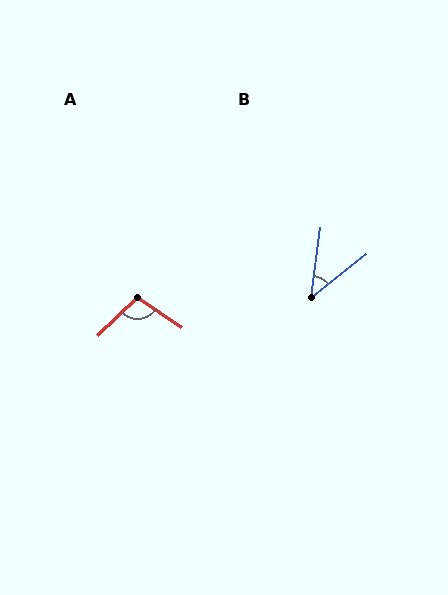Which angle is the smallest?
B, at approximately 44 degrees.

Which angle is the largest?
A, at approximately 102 degrees.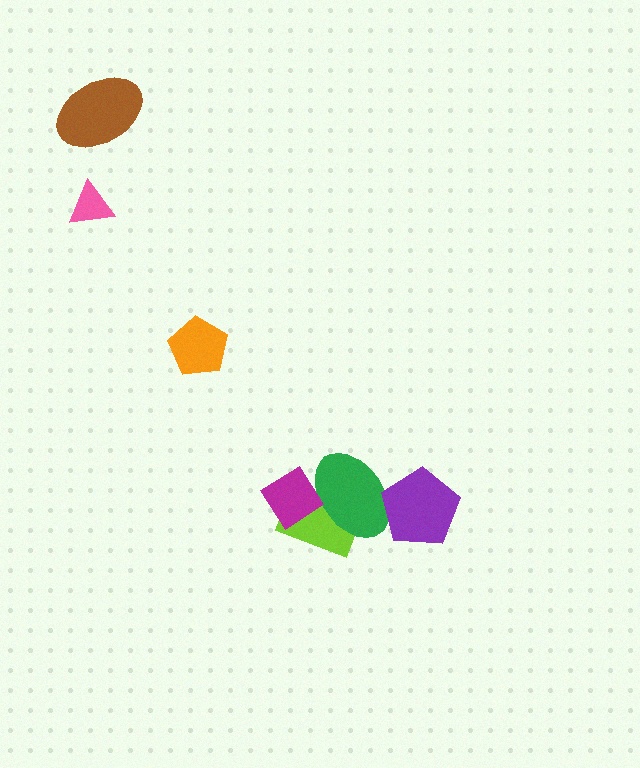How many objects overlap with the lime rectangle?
2 objects overlap with the lime rectangle.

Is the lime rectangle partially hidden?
Yes, it is partially covered by another shape.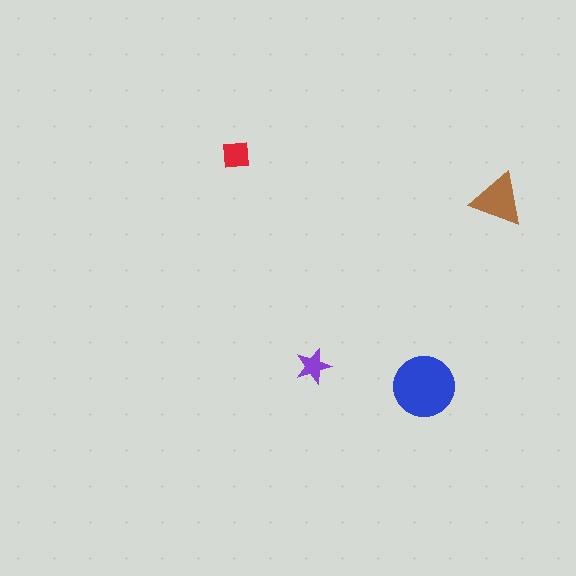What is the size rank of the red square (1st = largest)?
3rd.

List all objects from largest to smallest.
The blue circle, the brown triangle, the red square, the purple star.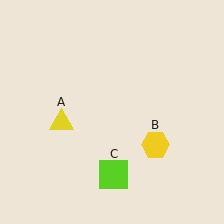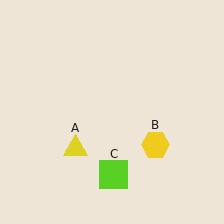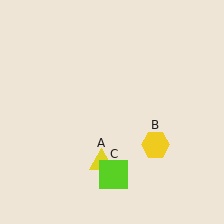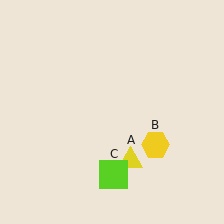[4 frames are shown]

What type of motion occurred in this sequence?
The yellow triangle (object A) rotated counterclockwise around the center of the scene.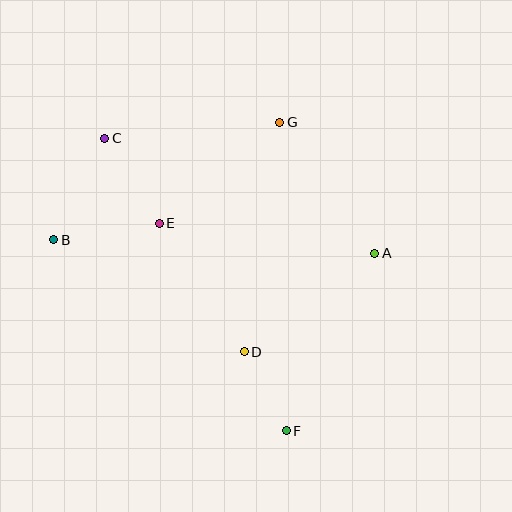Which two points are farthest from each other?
Points C and F are farthest from each other.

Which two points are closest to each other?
Points D and F are closest to each other.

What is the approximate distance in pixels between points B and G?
The distance between B and G is approximately 255 pixels.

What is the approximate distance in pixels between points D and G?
The distance between D and G is approximately 232 pixels.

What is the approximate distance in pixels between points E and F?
The distance between E and F is approximately 244 pixels.